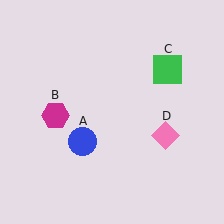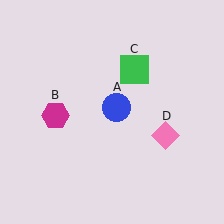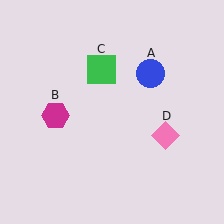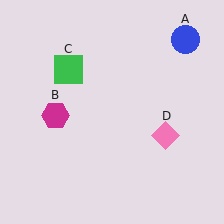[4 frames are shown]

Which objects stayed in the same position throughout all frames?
Magenta hexagon (object B) and pink diamond (object D) remained stationary.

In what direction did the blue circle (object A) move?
The blue circle (object A) moved up and to the right.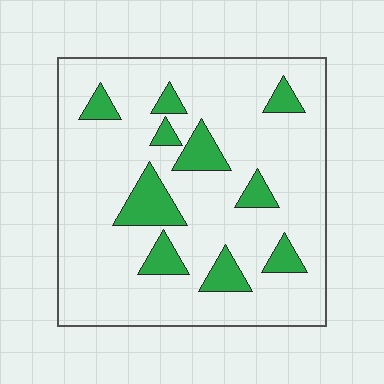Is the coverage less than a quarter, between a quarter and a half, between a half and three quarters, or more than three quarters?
Less than a quarter.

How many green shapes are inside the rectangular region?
10.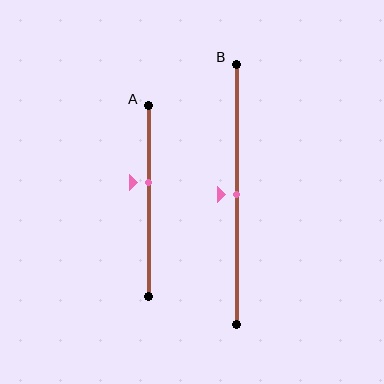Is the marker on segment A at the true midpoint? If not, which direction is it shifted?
No, the marker on segment A is shifted upward by about 10% of the segment length.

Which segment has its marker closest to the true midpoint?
Segment B has its marker closest to the true midpoint.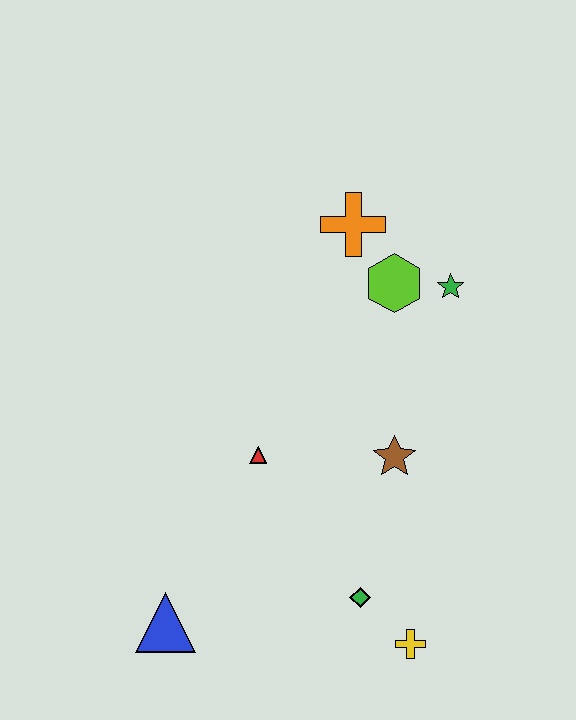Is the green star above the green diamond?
Yes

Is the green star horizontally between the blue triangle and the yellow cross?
No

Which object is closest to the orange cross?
The lime hexagon is closest to the orange cross.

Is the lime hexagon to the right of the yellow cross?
No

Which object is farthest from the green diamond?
The orange cross is farthest from the green diamond.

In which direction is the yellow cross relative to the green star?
The yellow cross is below the green star.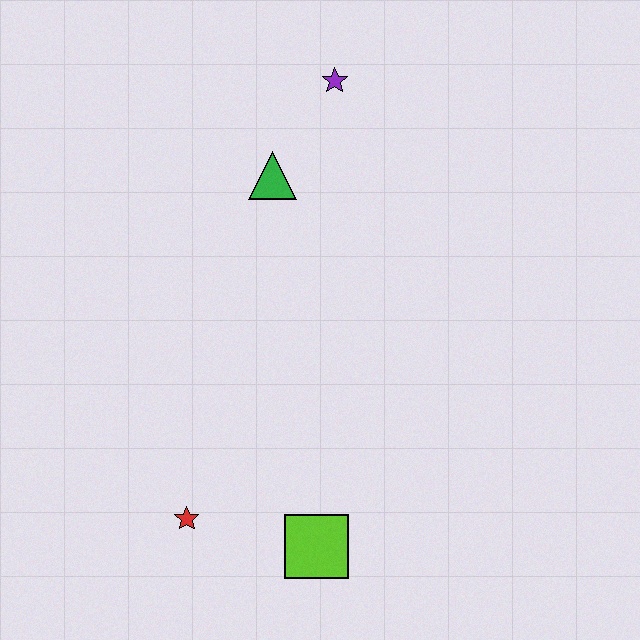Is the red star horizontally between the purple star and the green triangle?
No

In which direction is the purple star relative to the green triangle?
The purple star is above the green triangle.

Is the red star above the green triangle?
No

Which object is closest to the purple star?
The green triangle is closest to the purple star.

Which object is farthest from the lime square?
The purple star is farthest from the lime square.